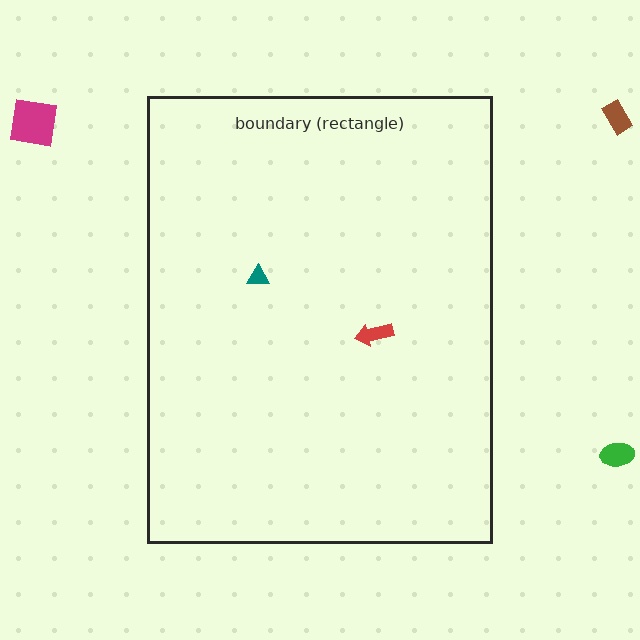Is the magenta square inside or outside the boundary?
Outside.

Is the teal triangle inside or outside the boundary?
Inside.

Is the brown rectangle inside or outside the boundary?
Outside.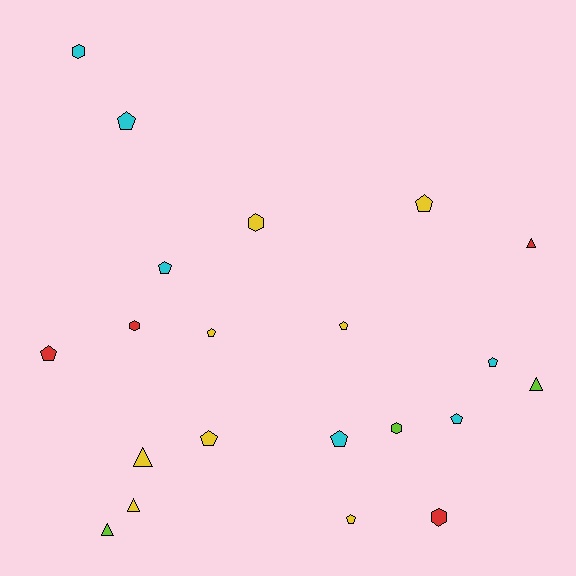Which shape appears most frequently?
Pentagon, with 11 objects.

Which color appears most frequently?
Yellow, with 8 objects.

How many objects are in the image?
There are 21 objects.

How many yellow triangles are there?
There are 2 yellow triangles.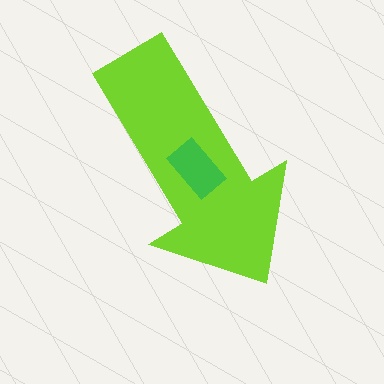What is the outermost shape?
The lime arrow.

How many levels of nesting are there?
2.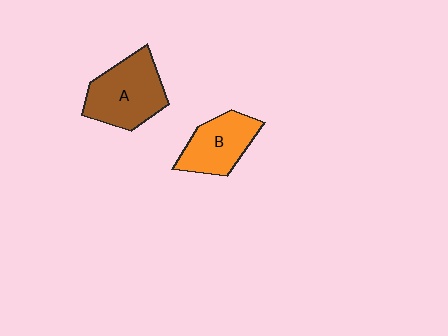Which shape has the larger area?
Shape A (brown).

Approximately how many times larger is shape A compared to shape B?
Approximately 1.3 times.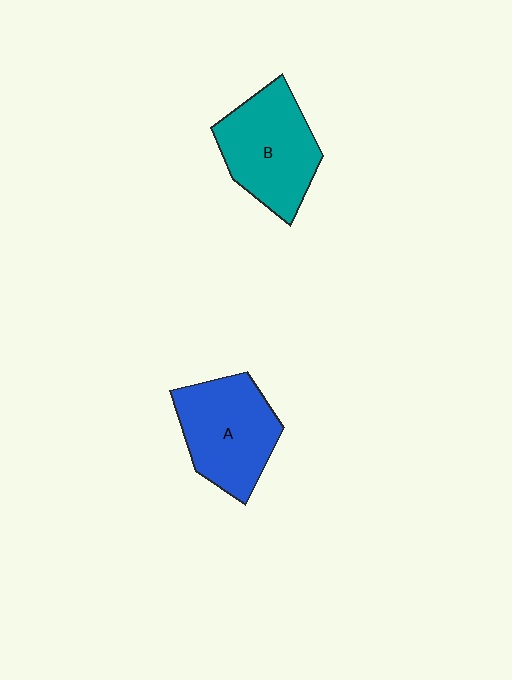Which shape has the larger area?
Shape B (teal).